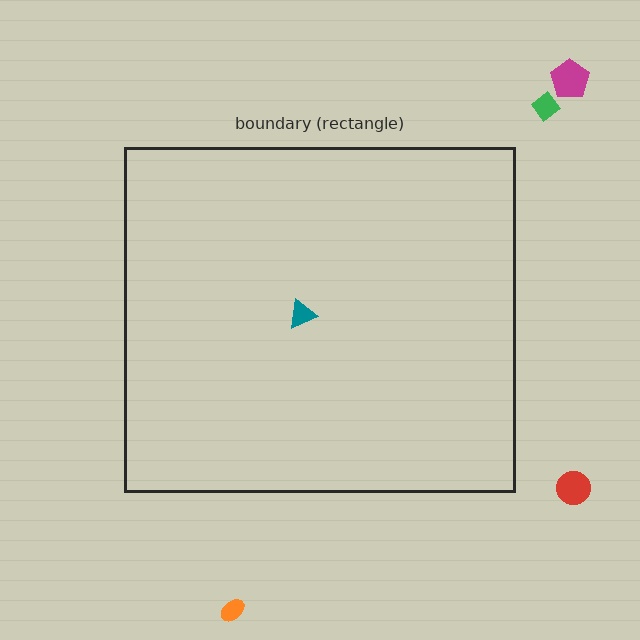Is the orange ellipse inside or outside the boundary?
Outside.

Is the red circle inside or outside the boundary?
Outside.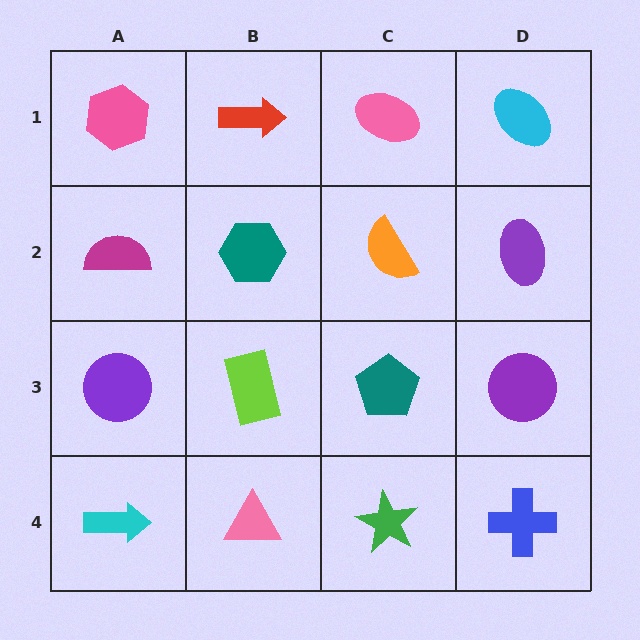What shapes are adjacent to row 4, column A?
A purple circle (row 3, column A), a pink triangle (row 4, column B).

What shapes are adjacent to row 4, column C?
A teal pentagon (row 3, column C), a pink triangle (row 4, column B), a blue cross (row 4, column D).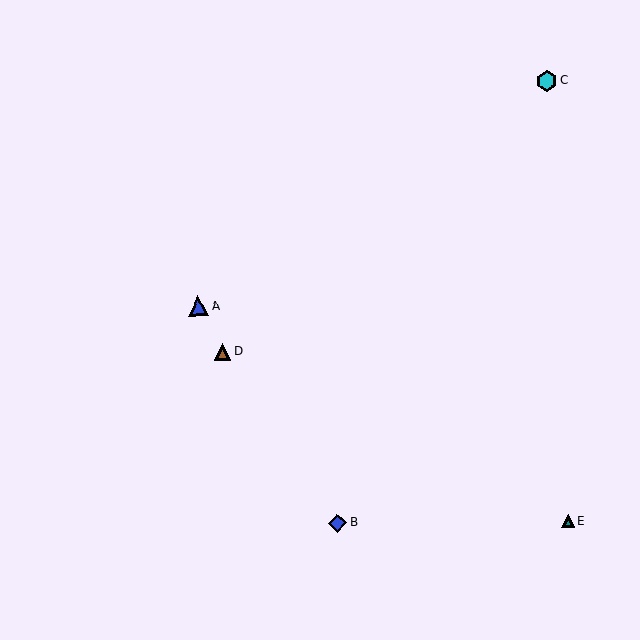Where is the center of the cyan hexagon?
The center of the cyan hexagon is at (547, 81).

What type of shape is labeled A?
Shape A is a blue triangle.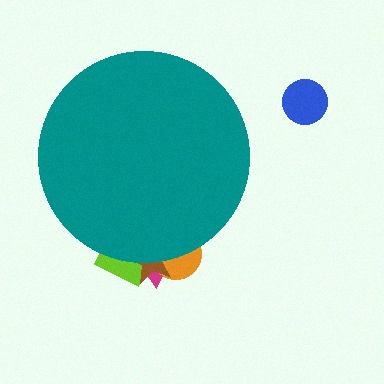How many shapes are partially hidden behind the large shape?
4 shapes are partially hidden.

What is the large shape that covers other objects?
A teal circle.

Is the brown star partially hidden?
Yes, the brown star is partially hidden behind the teal circle.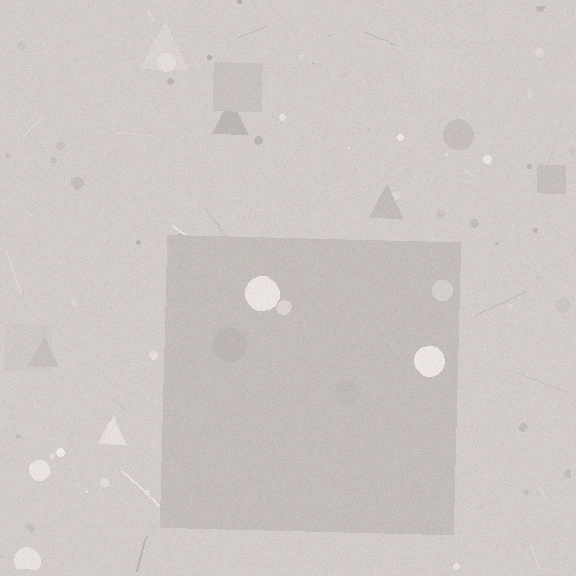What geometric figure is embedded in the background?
A square is embedded in the background.